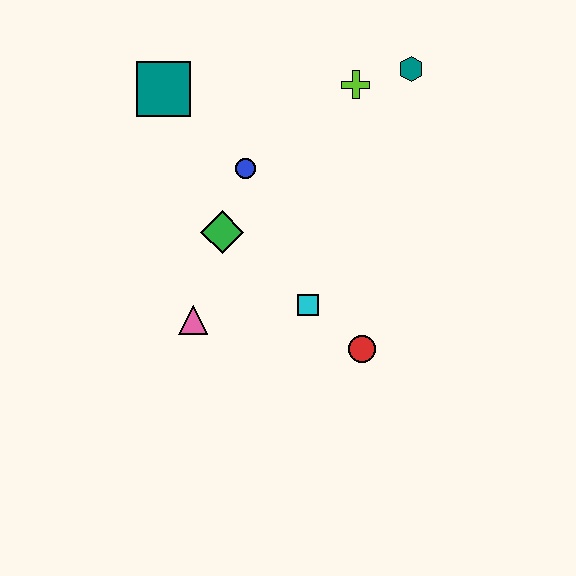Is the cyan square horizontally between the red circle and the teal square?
Yes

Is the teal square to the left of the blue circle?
Yes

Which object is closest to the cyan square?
The red circle is closest to the cyan square.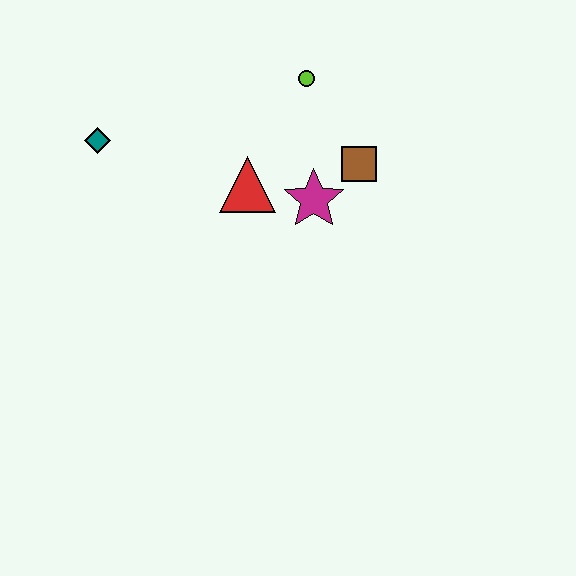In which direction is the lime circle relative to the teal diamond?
The lime circle is to the right of the teal diamond.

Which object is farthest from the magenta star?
The teal diamond is farthest from the magenta star.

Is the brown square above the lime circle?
No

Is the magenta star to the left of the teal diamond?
No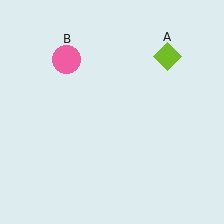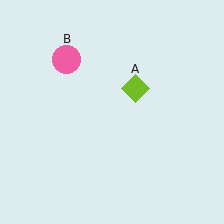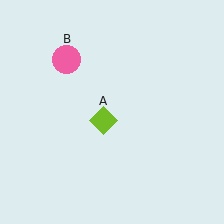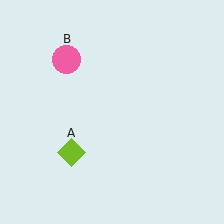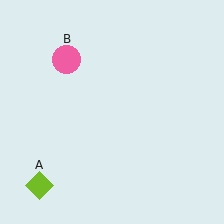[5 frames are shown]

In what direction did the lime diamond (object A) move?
The lime diamond (object A) moved down and to the left.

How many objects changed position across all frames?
1 object changed position: lime diamond (object A).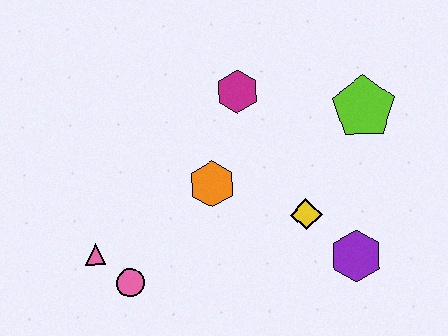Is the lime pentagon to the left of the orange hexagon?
No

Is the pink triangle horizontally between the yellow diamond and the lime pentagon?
No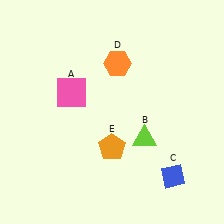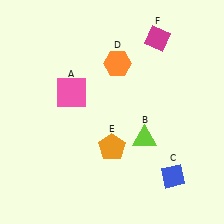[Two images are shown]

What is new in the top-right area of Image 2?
A magenta diamond (F) was added in the top-right area of Image 2.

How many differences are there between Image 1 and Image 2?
There is 1 difference between the two images.